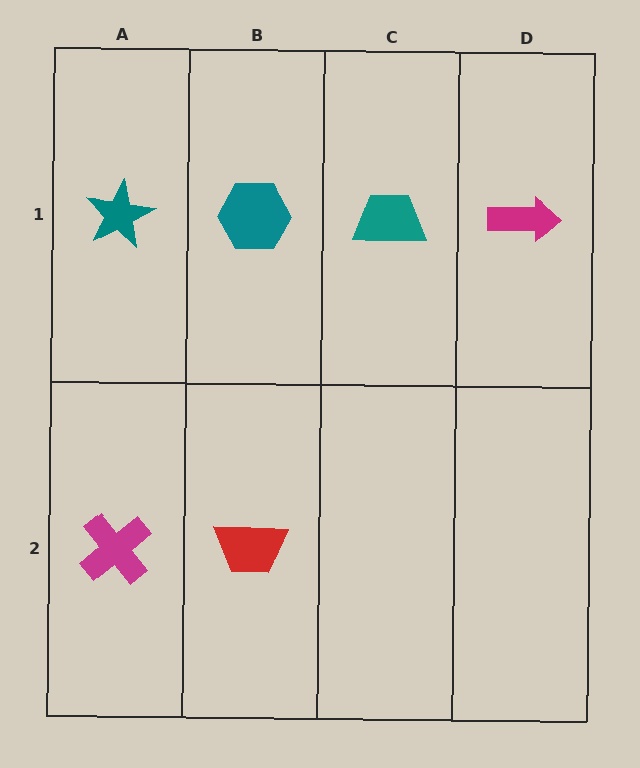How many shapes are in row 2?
2 shapes.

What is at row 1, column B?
A teal hexagon.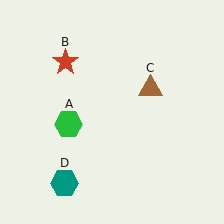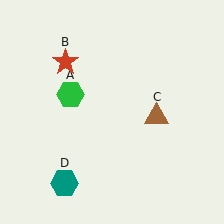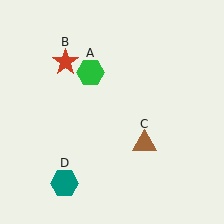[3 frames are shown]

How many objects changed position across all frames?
2 objects changed position: green hexagon (object A), brown triangle (object C).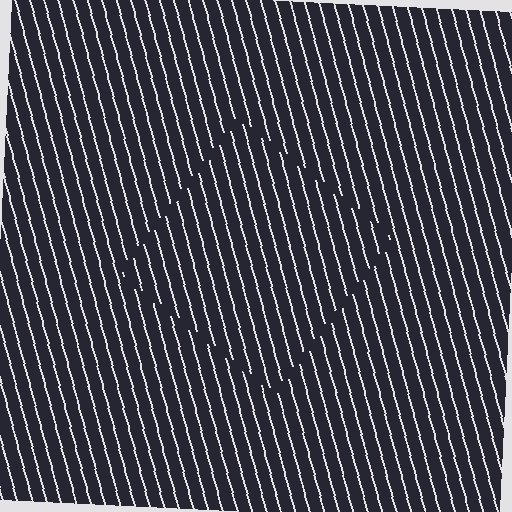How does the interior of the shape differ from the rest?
The interior of the shape contains the same grating, shifted by half a period — the contour is defined by the phase discontinuity where line-ends from the inner and outer gratings abut.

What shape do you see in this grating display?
An illusory square. The interior of the shape contains the same grating, shifted by half a period — the contour is defined by the phase discontinuity where line-ends from the inner and outer gratings abut.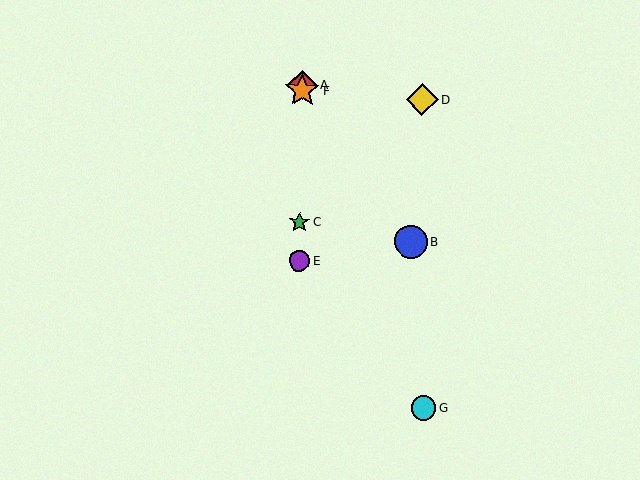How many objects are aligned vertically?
4 objects (A, C, E, F) are aligned vertically.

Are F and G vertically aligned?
No, F is at x≈302 and G is at x≈423.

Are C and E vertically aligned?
Yes, both are at x≈300.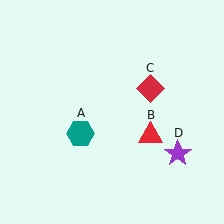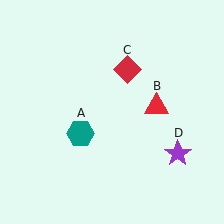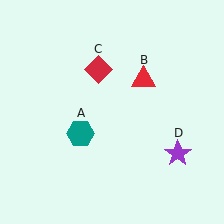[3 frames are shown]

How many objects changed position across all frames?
2 objects changed position: red triangle (object B), red diamond (object C).